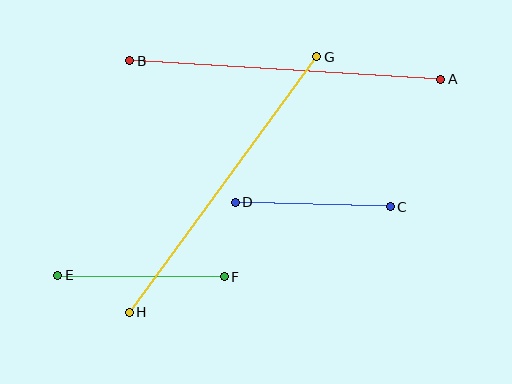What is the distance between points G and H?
The distance is approximately 317 pixels.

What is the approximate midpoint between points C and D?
The midpoint is at approximately (313, 204) pixels.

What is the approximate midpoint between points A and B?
The midpoint is at approximately (285, 70) pixels.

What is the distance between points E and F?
The distance is approximately 166 pixels.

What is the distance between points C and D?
The distance is approximately 155 pixels.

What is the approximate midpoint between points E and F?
The midpoint is at approximately (141, 276) pixels.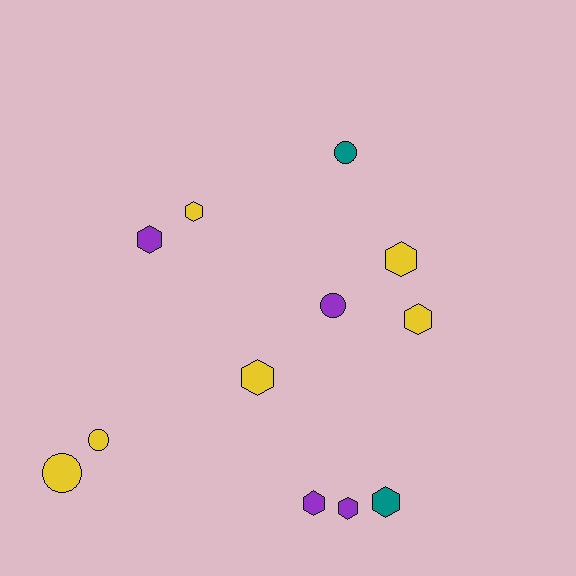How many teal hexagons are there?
There is 1 teal hexagon.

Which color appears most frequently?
Yellow, with 6 objects.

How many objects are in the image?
There are 12 objects.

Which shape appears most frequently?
Hexagon, with 8 objects.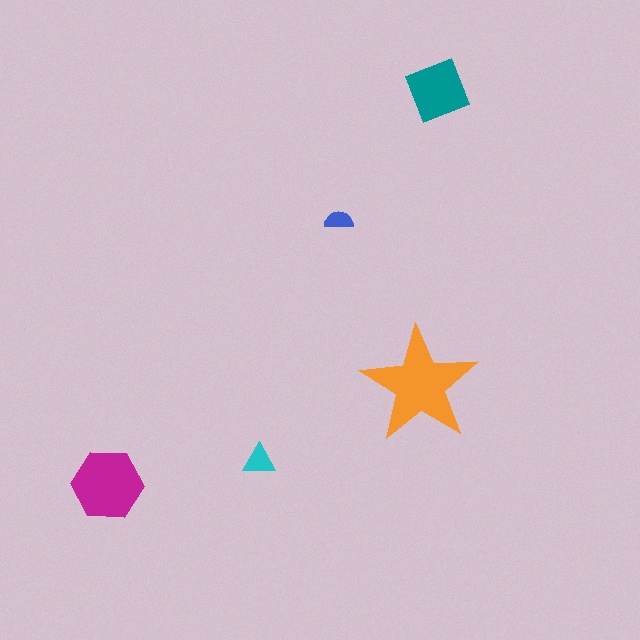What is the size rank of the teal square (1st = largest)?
3rd.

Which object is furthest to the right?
The teal square is rightmost.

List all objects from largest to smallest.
The orange star, the magenta hexagon, the teal square, the cyan triangle, the blue semicircle.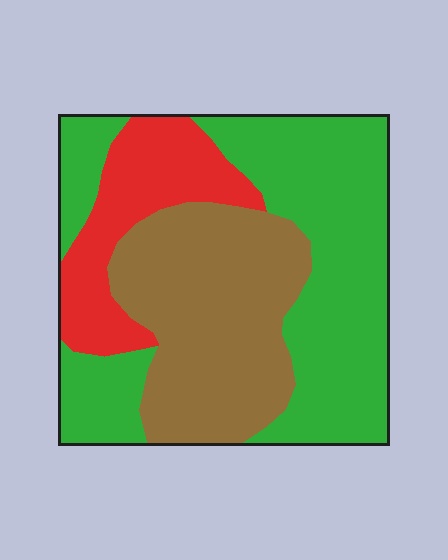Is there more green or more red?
Green.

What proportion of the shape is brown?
Brown covers around 35% of the shape.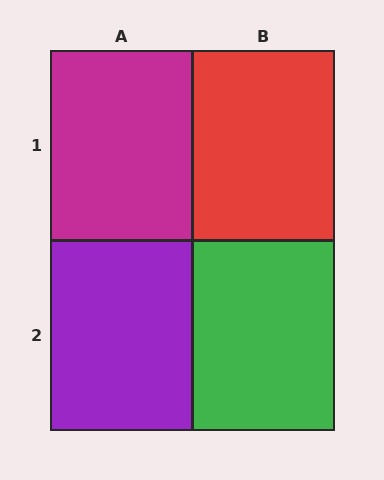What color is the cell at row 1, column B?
Red.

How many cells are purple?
1 cell is purple.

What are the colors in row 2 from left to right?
Purple, green.